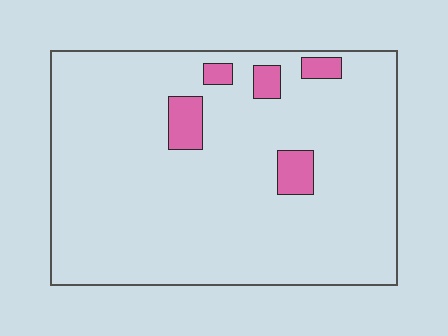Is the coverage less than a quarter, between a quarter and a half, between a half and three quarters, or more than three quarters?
Less than a quarter.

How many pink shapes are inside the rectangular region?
5.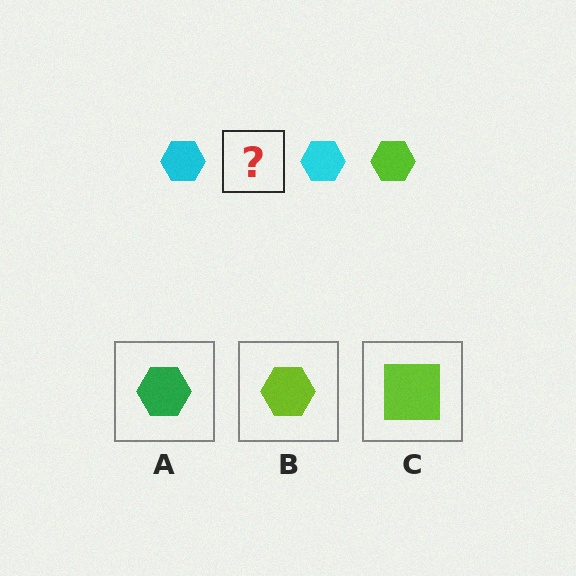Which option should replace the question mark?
Option B.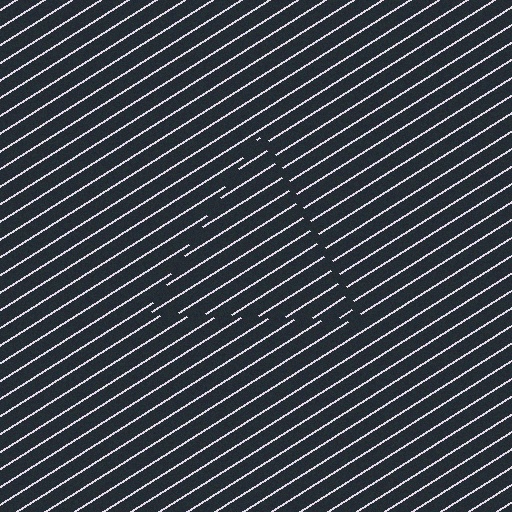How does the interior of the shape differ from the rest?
The interior of the shape contains the same grating, shifted by half a period — the contour is defined by the phase discontinuity where line-ends from the inner and outer gratings abut.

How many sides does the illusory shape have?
3 sides — the line-ends trace a triangle.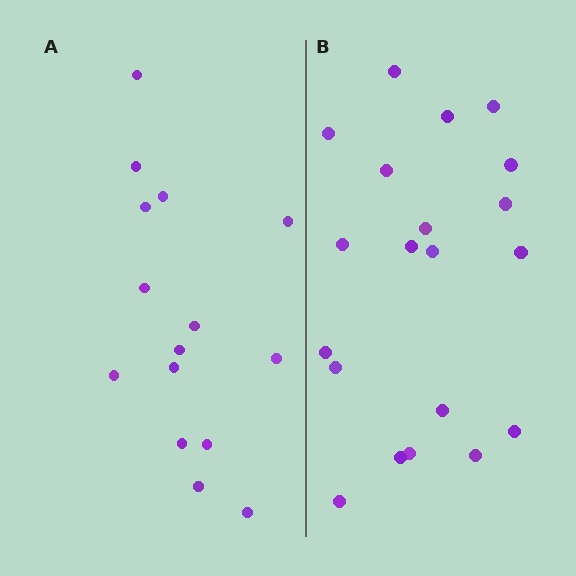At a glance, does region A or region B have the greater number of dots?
Region B (the right region) has more dots.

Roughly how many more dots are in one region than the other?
Region B has about 5 more dots than region A.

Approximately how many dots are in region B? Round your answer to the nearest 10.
About 20 dots.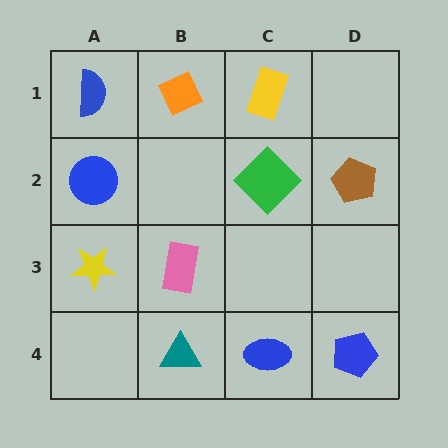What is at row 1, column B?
An orange diamond.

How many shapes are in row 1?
3 shapes.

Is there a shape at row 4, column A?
No, that cell is empty.